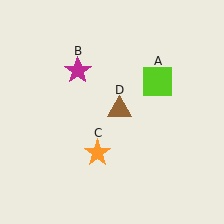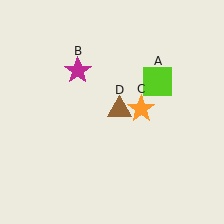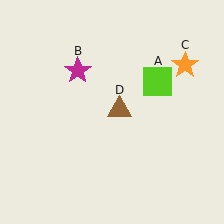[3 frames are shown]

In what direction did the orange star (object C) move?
The orange star (object C) moved up and to the right.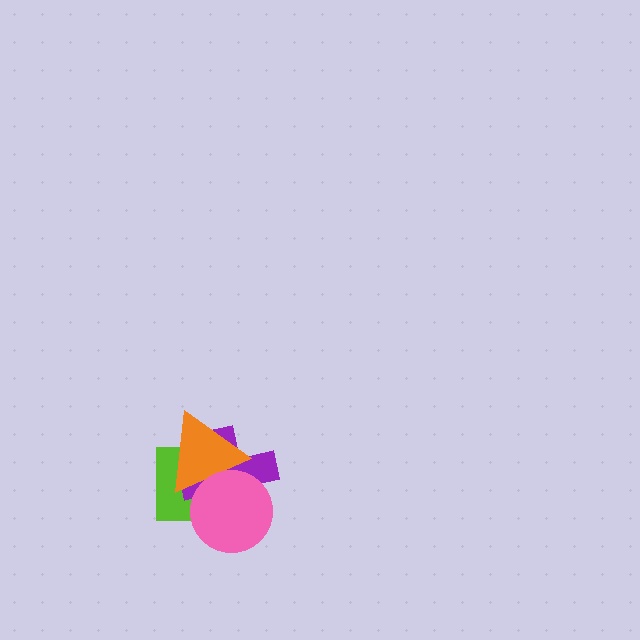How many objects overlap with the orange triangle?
3 objects overlap with the orange triangle.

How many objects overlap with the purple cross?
3 objects overlap with the purple cross.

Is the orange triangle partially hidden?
Yes, it is partially covered by another shape.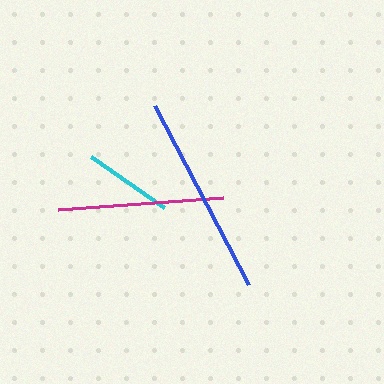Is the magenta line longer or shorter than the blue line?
The blue line is longer than the magenta line.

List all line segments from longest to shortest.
From longest to shortest: blue, magenta, cyan.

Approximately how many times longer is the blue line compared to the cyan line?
The blue line is approximately 2.3 times the length of the cyan line.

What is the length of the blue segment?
The blue segment is approximately 202 pixels long.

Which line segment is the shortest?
The cyan line is the shortest at approximately 89 pixels.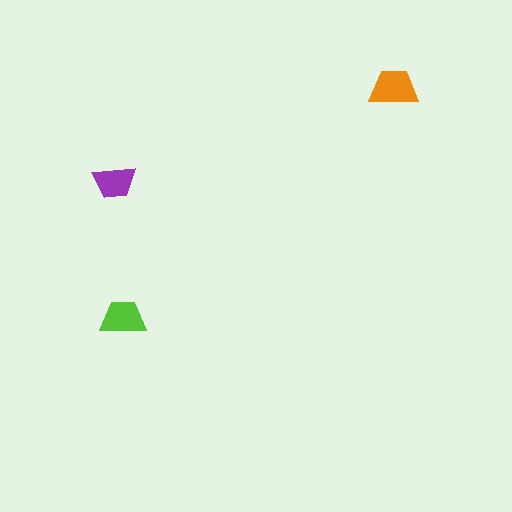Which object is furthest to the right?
The orange trapezoid is rightmost.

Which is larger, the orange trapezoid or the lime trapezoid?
The orange one.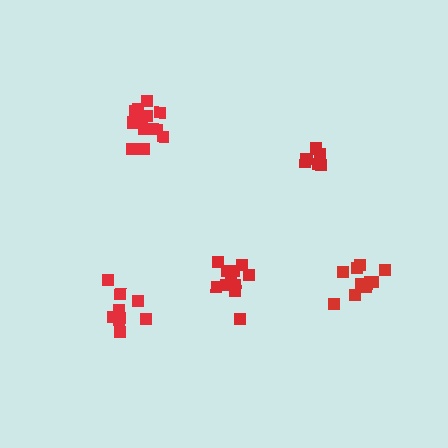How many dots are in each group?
Group 1: 12 dots, Group 2: 13 dots, Group 3: 12 dots, Group 4: 7 dots, Group 5: 9 dots (53 total).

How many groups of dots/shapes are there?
There are 5 groups.